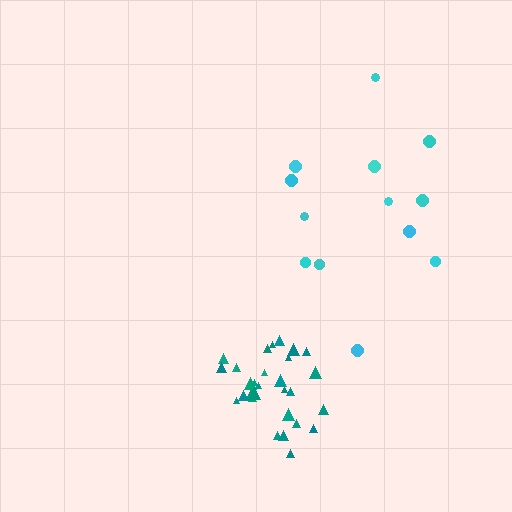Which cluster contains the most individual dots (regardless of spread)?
Teal (29).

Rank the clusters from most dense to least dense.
teal, cyan.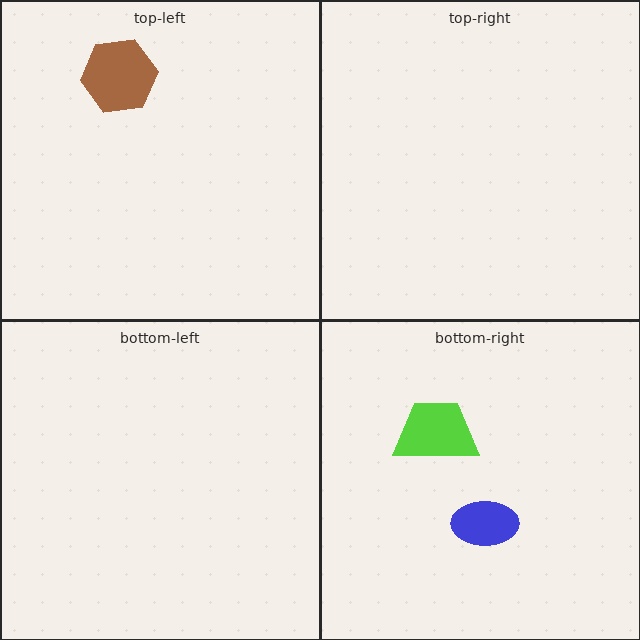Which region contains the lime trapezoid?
The bottom-right region.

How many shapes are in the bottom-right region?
2.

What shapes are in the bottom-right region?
The lime trapezoid, the blue ellipse.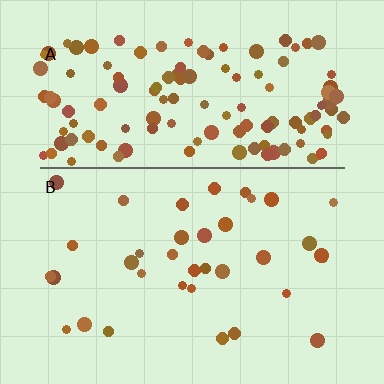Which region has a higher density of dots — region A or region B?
A (the top).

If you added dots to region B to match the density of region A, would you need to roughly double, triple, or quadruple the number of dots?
Approximately quadruple.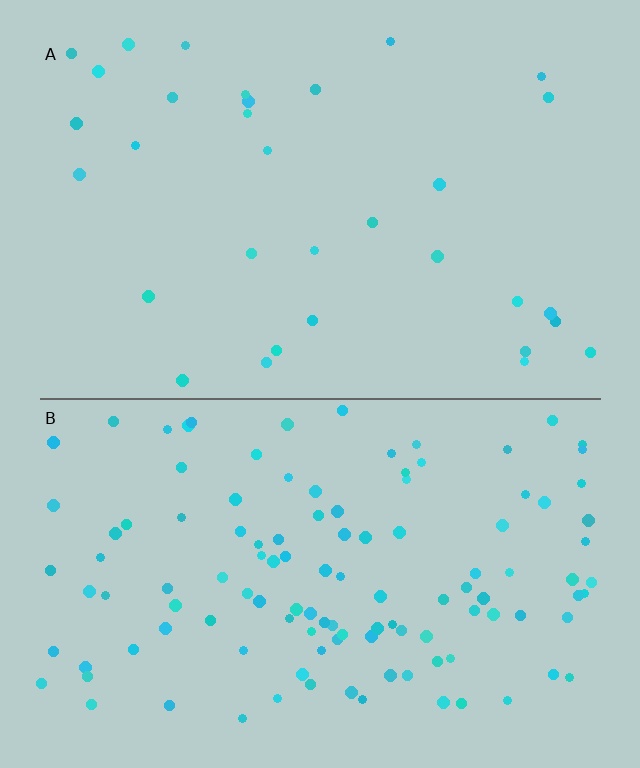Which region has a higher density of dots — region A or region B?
B (the bottom).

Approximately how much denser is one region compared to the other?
Approximately 3.7× — region B over region A.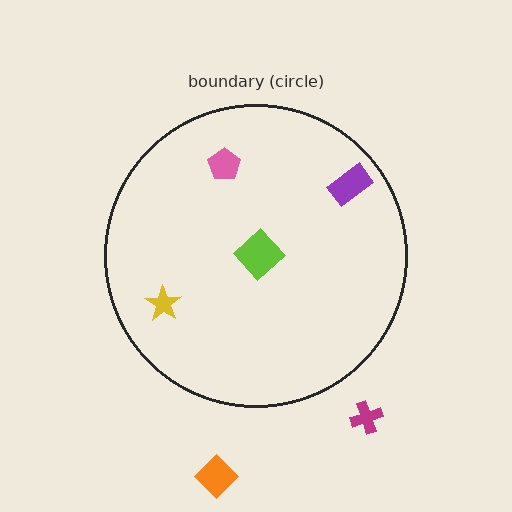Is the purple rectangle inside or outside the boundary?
Inside.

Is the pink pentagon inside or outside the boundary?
Inside.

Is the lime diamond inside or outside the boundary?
Inside.